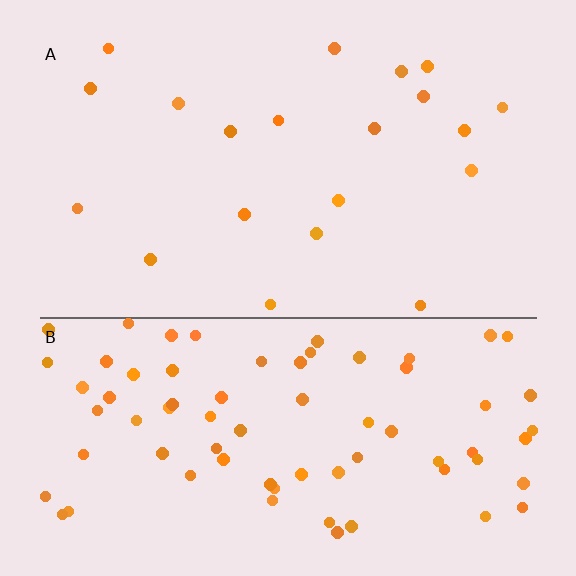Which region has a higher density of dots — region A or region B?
B (the bottom).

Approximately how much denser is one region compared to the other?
Approximately 3.6× — region B over region A.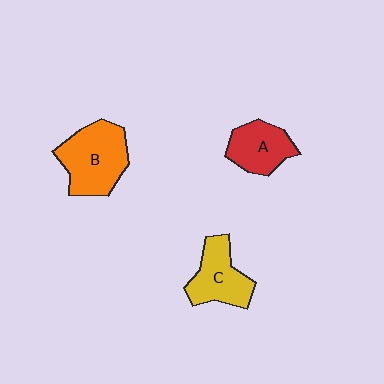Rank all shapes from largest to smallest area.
From largest to smallest: B (orange), C (yellow), A (red).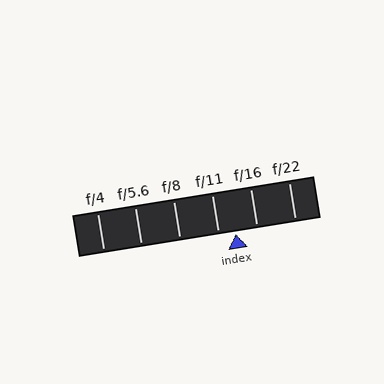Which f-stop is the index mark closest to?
The index mark is closest to f/11.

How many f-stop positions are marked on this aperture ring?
There are 6 f-stop positions marked.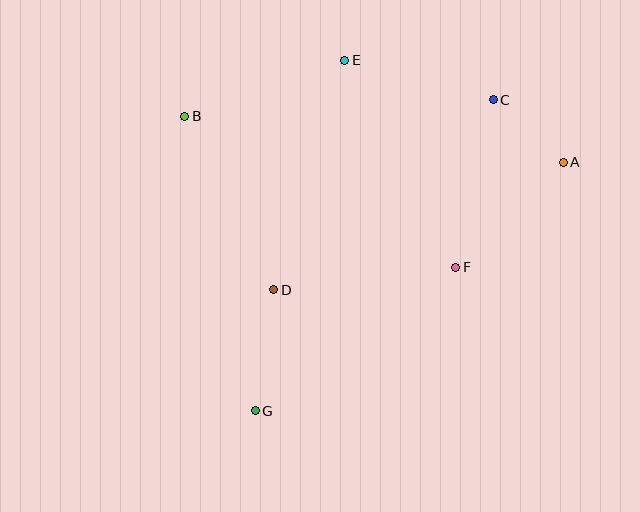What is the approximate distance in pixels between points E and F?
The distance between E and F is approximately 235 pixels.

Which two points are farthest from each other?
Points A and G are farthest from each other.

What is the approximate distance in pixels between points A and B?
The distance between A and B is approximately 381 pixels.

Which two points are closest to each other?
Points A and C are closest to each other.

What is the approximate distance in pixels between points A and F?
The distance between A and F is approximately 150 pixels.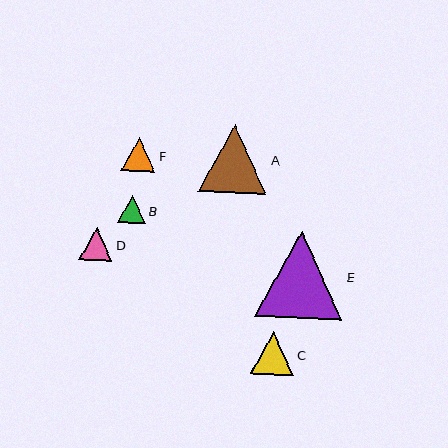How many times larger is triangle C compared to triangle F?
Triangle C is approximately 1.2 times the size of triangle F.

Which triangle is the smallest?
Triangle B is the smallest with a size of approximately 28 pixels.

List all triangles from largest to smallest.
From largest to smallest: E, A, C, F, D, B.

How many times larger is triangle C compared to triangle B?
Triangle C is approximately 1.5 times the size of triangle B.